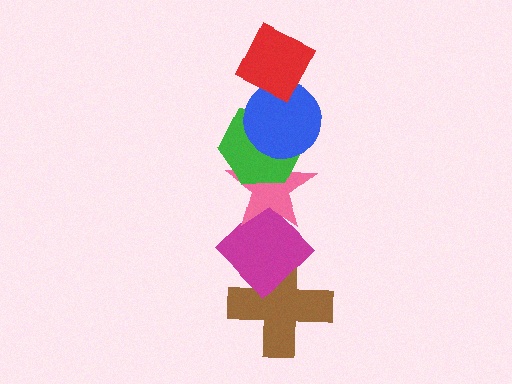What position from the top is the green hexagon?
The green hexagon is 3rd from the top.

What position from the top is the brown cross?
The brown cross is 6th from the top.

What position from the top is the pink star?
The pink star is 4th from the top.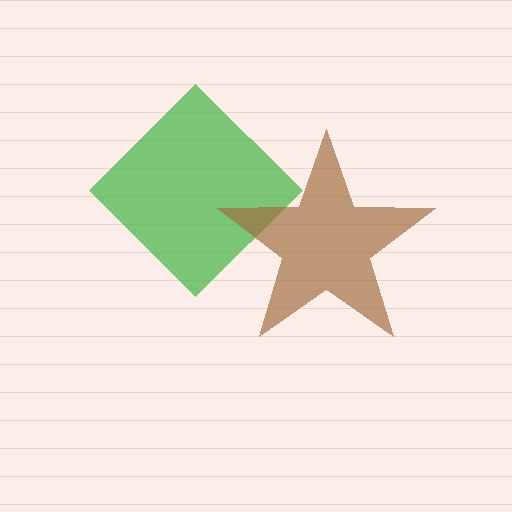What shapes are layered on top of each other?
The layered shapes are: a green diamond, a brown star.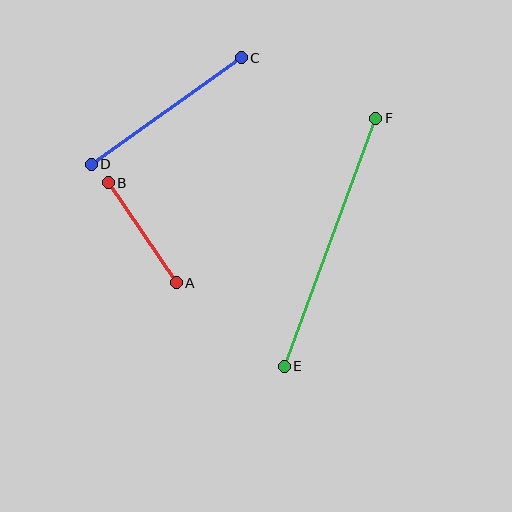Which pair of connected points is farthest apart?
Points E and F are farthest apart.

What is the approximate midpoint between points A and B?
The midpoint is at approximately (142, 233) pixels.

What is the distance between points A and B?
The distance is approximately 121 pixels.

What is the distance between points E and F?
The distance is approximately 264 pixels.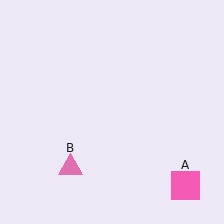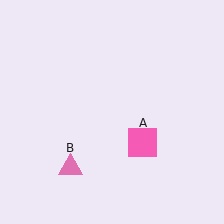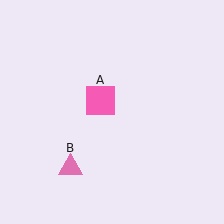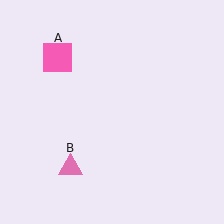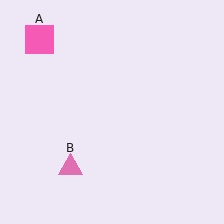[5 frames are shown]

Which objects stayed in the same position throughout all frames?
Pink triangle (object B) remained stationary.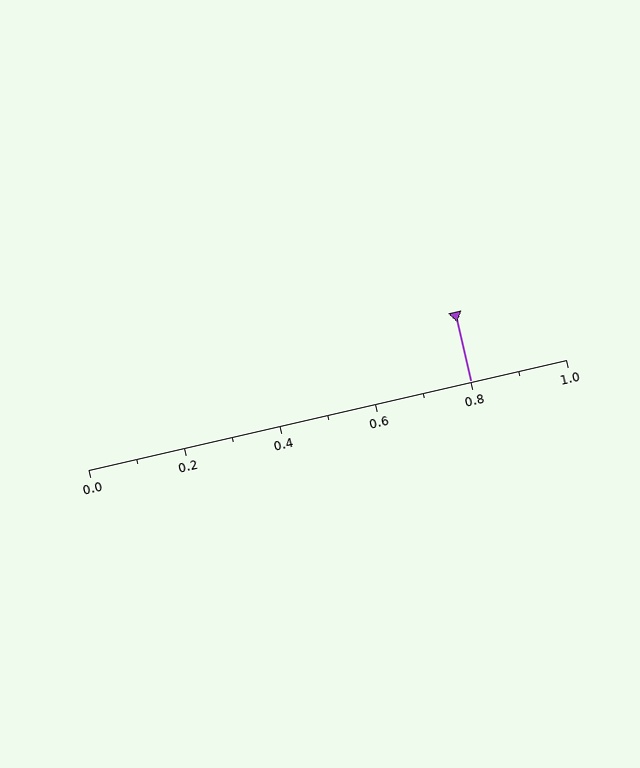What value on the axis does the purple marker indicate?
The marker indicates approximately 0.8.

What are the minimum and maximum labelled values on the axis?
The axis runs from 0.0 to 1.0.